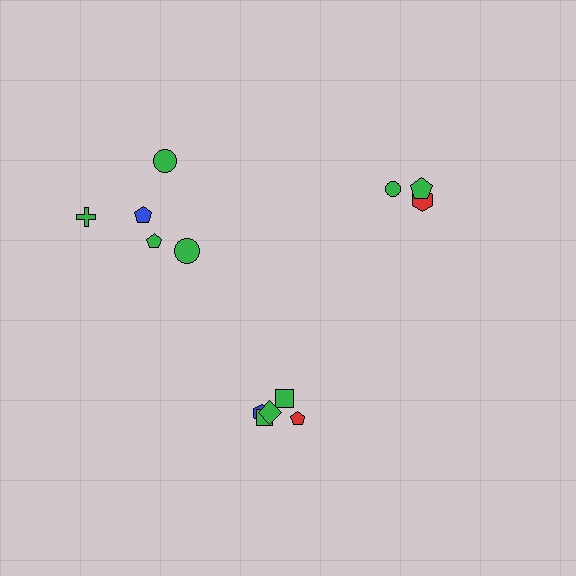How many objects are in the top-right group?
There are 3 objects.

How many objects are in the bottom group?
There are 5 objects.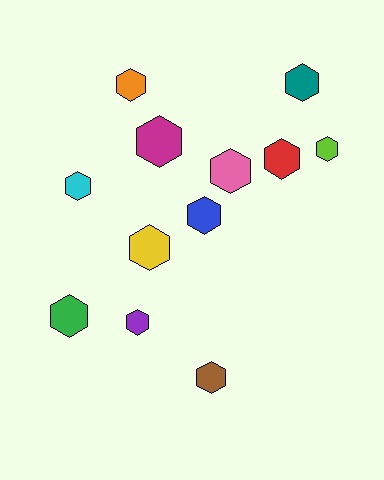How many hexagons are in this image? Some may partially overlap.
There are 12 hexagons.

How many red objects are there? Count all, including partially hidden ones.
There is 1 red object.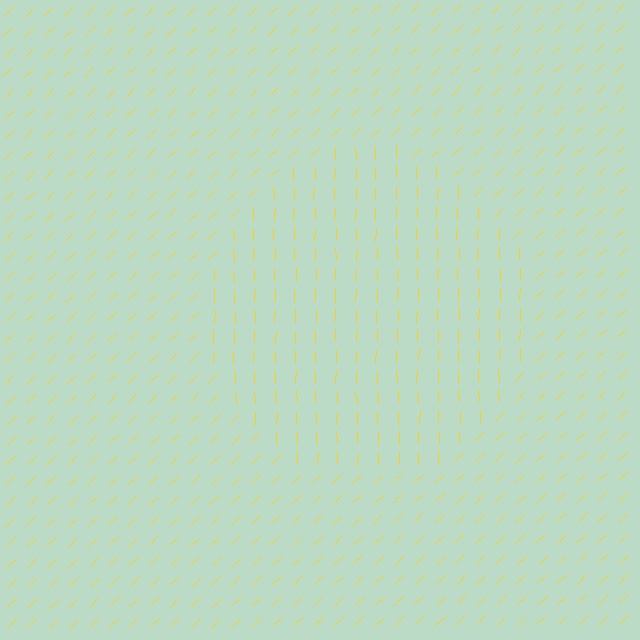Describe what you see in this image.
The image is filled with small yellow line segments. A circle region in the image has lines oriented differently from the surrounding lines, creating a visible texture boundary.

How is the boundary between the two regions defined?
The boundary is defined purely by a change in line orientation (approximately 45 degrees difference). All lines are the same color and thickness.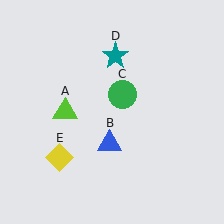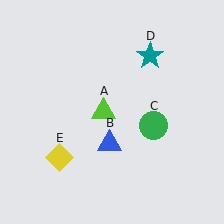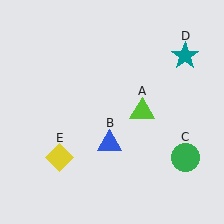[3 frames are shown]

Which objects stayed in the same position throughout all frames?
Blue triangle (object B) and yellow diamond (object E) remained stationary.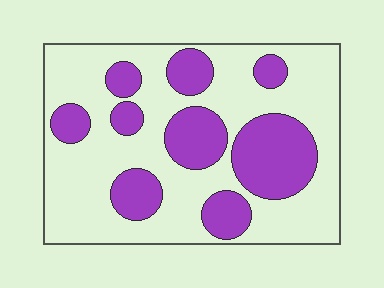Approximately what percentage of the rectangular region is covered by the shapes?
Approximately 30%.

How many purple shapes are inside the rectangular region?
9.